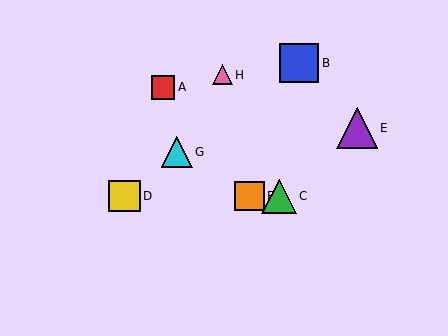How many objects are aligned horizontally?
3 objects (C, D, F) are aligned horizontally.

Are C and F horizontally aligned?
Yes, both are at y≈196.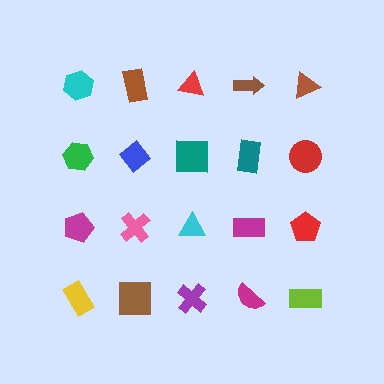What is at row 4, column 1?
A yellow rectangle.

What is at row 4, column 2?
A brown square.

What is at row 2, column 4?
A teal rectangle.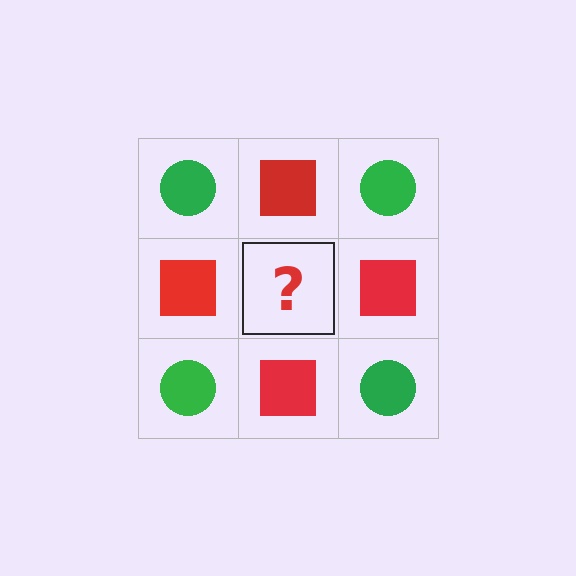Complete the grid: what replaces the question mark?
The question mark should be replaced with a green circle.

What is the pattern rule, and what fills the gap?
The rule is that it alternates green circle and red square in a checkerboard pattern. The gap should be filled with a green circle.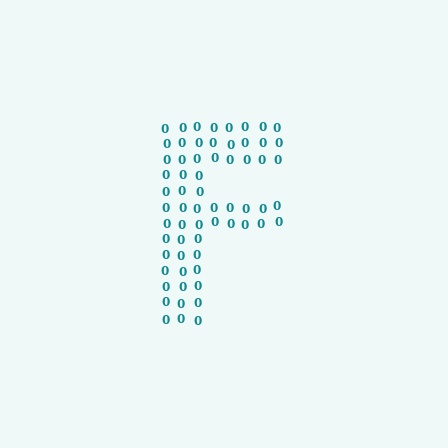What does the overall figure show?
The overall figure shows the letter F.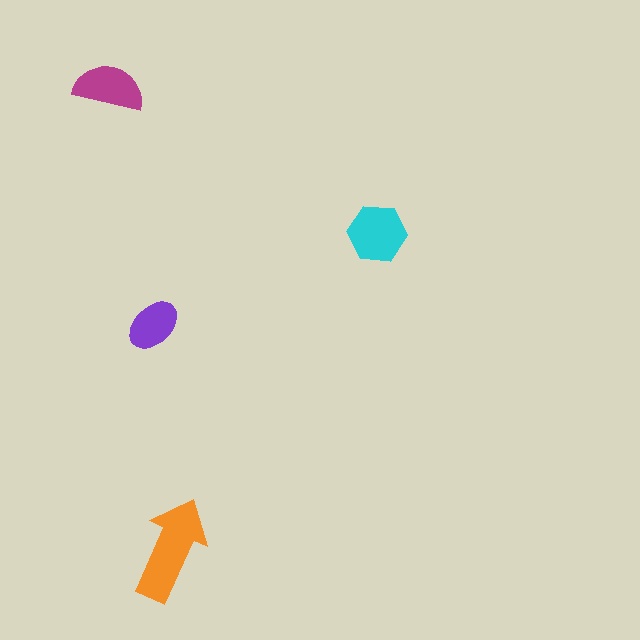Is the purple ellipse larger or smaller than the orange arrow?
Smaller.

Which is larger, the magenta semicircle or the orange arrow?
The orange arrow.